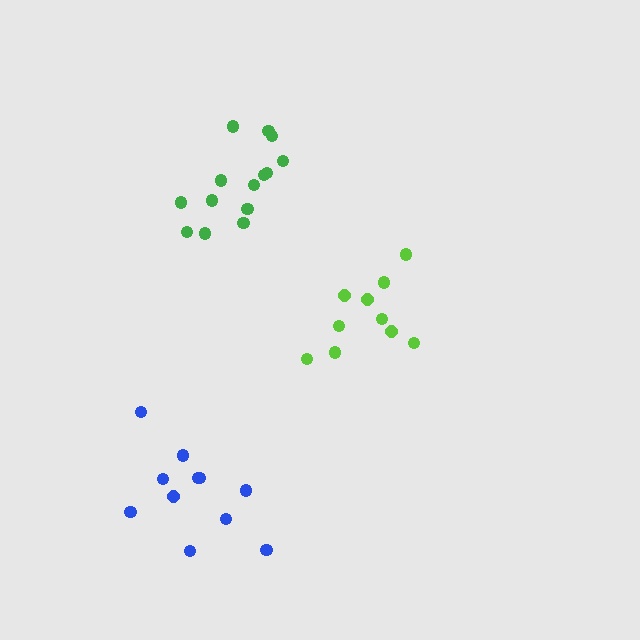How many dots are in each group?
Group 1: 14 dots, Group 2: 10 dots, Group 3: 11 dots (35 total).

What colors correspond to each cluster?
The clusters are colored: green, lime, blue.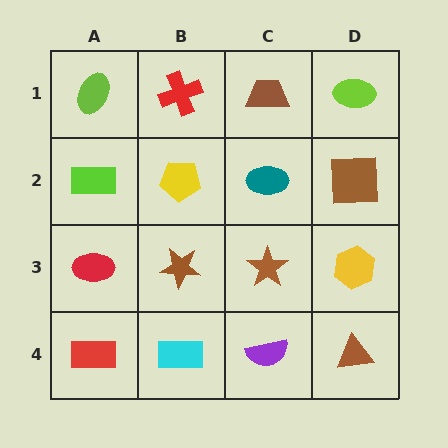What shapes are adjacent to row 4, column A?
A red ellipse (row 3, column A), a cyan rectangle (row 4, column B).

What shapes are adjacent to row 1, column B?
A yellow pentagon (row 2, column B), a lime ellipse (row 1, column A), a brown trapezoid (row 1, column C).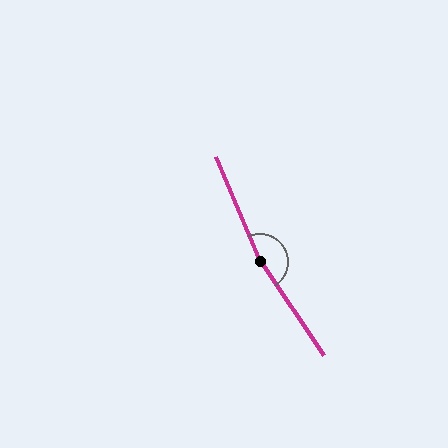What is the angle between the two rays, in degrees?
Approximately 169 degrees.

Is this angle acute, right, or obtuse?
It is obtuse.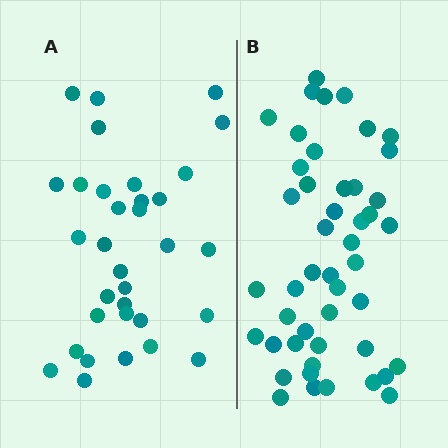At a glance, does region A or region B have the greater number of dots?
Region B (the right region) has more dots.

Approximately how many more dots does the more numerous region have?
Region B has approximately 15 more dots than region A.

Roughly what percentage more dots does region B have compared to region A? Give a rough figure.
About 40% more.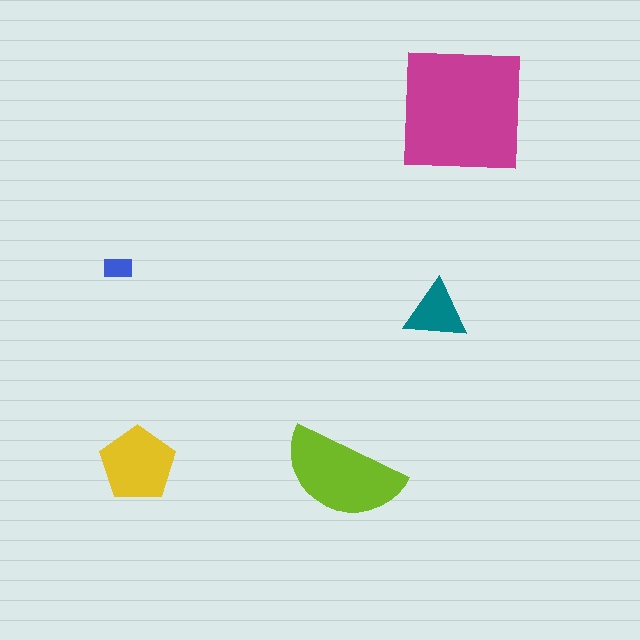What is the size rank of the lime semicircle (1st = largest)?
2nd.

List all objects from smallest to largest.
The blue rectangle, the teal triangle, the yellow pentagon, the lime semicircle, the magenta square.